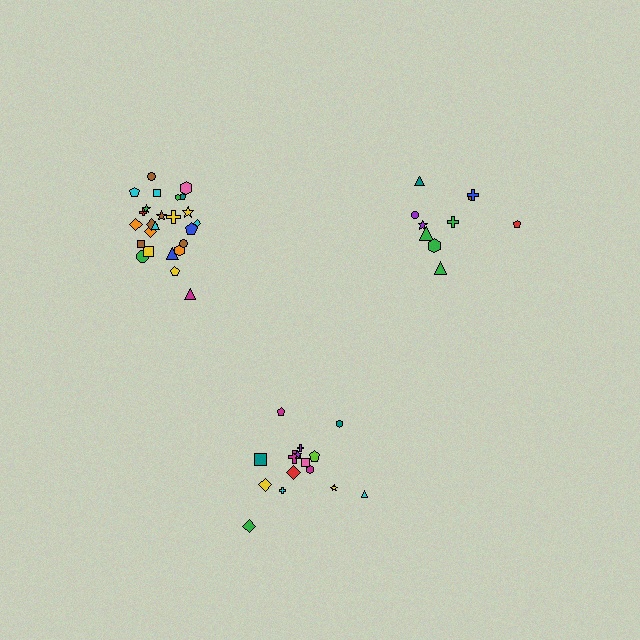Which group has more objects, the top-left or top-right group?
The top-left group.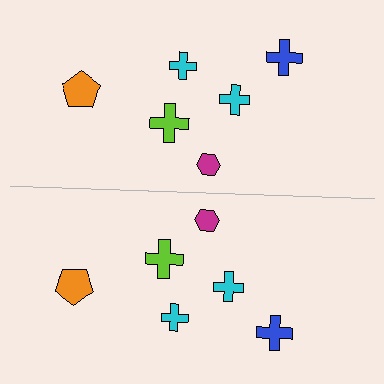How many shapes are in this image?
There are 12 shapes in this image.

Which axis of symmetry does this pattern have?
The pattern has a horizontal axis of symmetry running through the center of the image.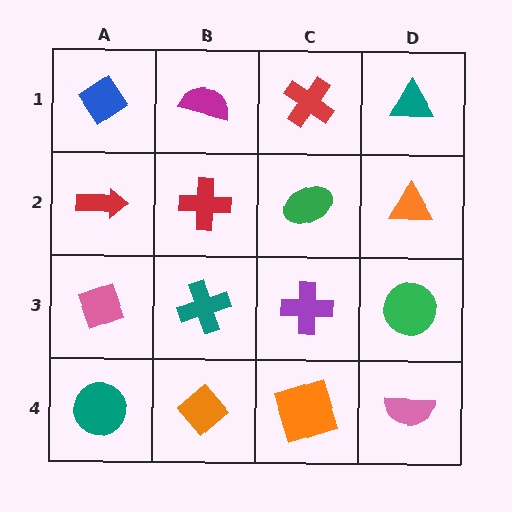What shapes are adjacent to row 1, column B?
A red cross (row 2, column B), a blue diamond (row 1, column A), a red cross (row 1, column C).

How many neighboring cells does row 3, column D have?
3.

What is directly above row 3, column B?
A red cross.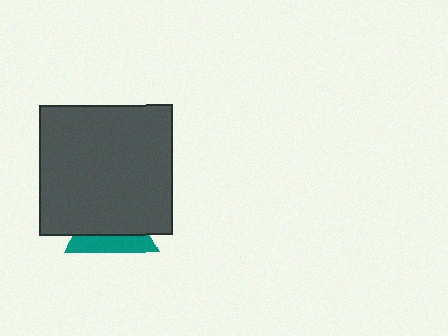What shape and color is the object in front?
The object in front is a dark gray rectangle.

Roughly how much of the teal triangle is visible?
A small part of it is visible (roughly 35%).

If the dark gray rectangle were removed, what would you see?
You would see the complete teal triangle.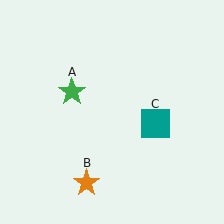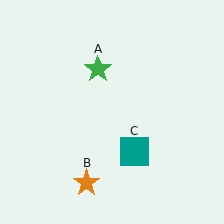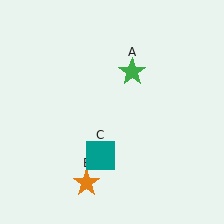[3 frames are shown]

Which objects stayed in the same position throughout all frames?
Orange star (object B) remained stationary.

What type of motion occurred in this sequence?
The green star (object A), teal square (object C) rotated clockwise around the center of the scene.